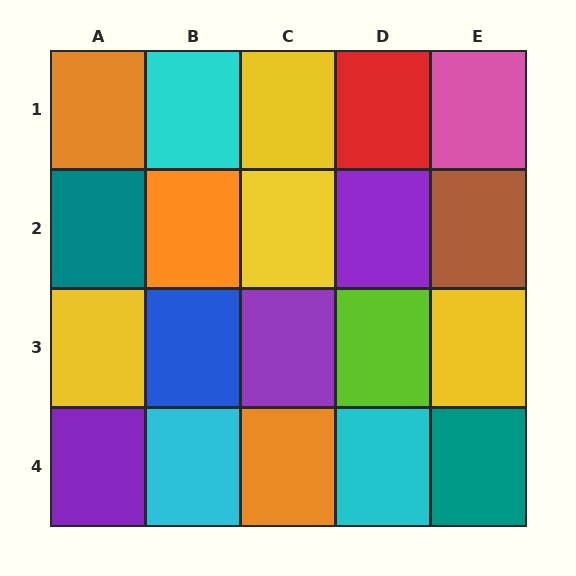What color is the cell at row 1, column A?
Orange.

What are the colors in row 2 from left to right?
Teal, orange, yellow, purple, brown.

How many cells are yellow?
4 cells are yellow.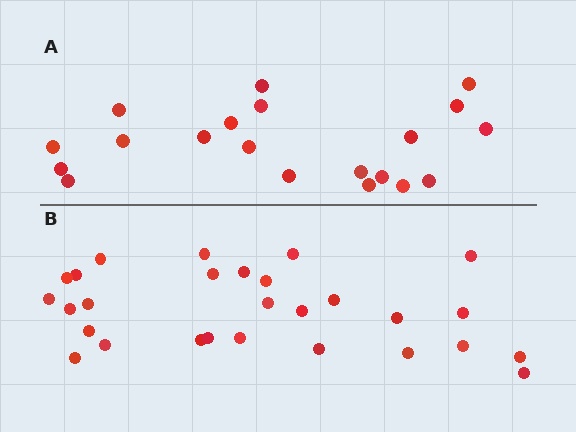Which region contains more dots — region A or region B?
Region B (the bottom region) has more dots.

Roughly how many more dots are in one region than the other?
Region B has roughly 8 or so more dots than region A.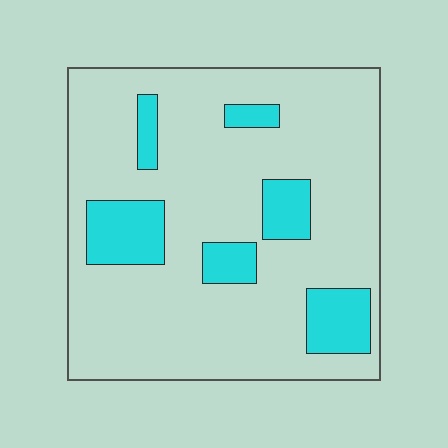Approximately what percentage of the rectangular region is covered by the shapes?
Approximately 20%.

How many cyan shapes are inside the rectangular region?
6.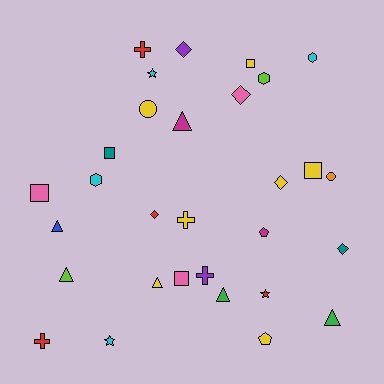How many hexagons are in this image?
There are 3 hexagons.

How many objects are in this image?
There are 30 objects.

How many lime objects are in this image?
There are 2 lime objects.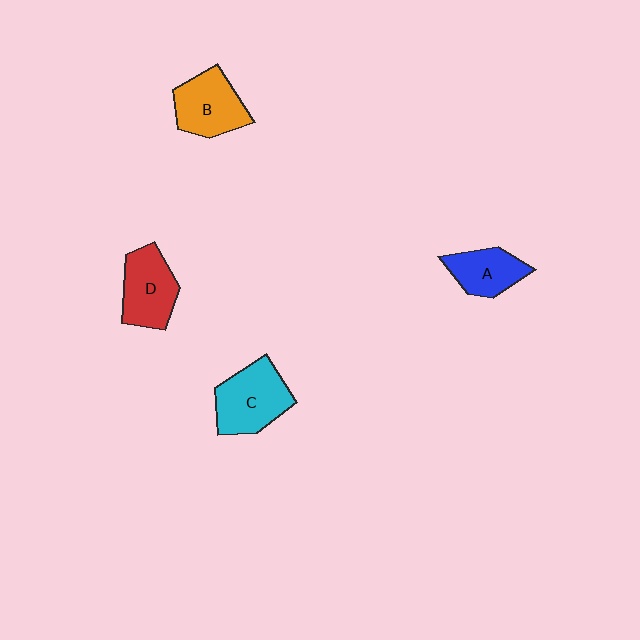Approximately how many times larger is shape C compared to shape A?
Approximately 1.4 times.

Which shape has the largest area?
Shape C (cyan).